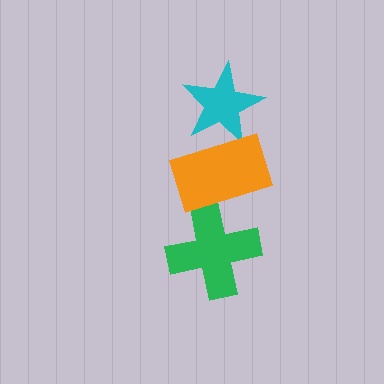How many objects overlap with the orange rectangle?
2 objects overlap with the orange rectangle.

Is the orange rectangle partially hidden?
No, no other shape covers it.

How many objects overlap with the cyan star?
1 object overlaps with the cyan star.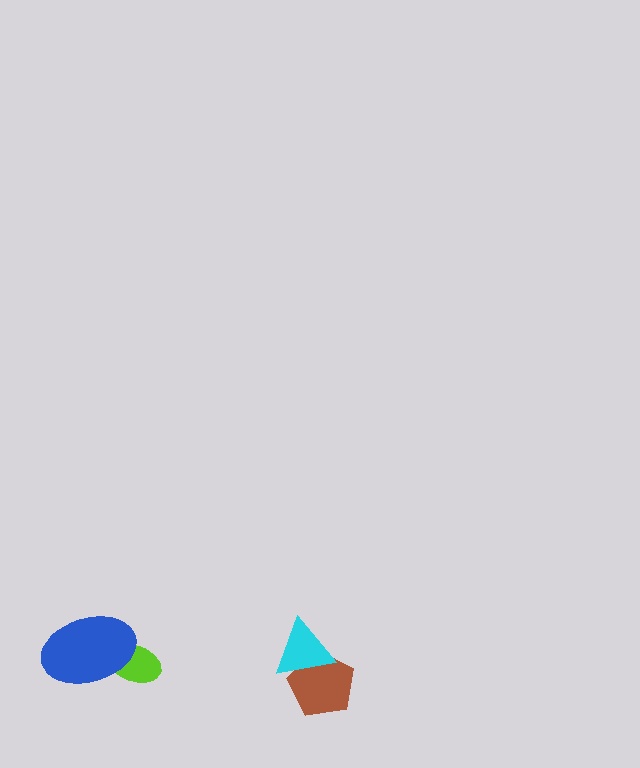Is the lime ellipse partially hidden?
Yes, it is partially covered by another shape.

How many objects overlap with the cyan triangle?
1 object overlaps with the cyan triangle.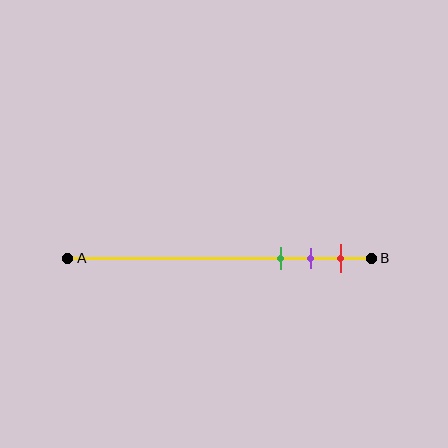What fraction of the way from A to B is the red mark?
The red mark is approximately 90% (0.9) of the way from A to B.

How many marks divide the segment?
There are 3 marks dividing the segment.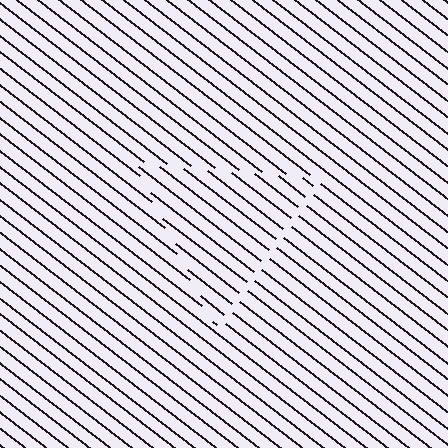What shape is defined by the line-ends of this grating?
An illusory triangle. The interior of the shape contains the same grating, shifted by half a period — the contour is defined by the phase discontinuity where line-ends from the inner and outer gratings abut.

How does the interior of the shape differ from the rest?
The interior of the shape contains the same grating, shifted by half a period — the contour is defined by the phase discontinuity where line-ends from the inner and outer gratings abut.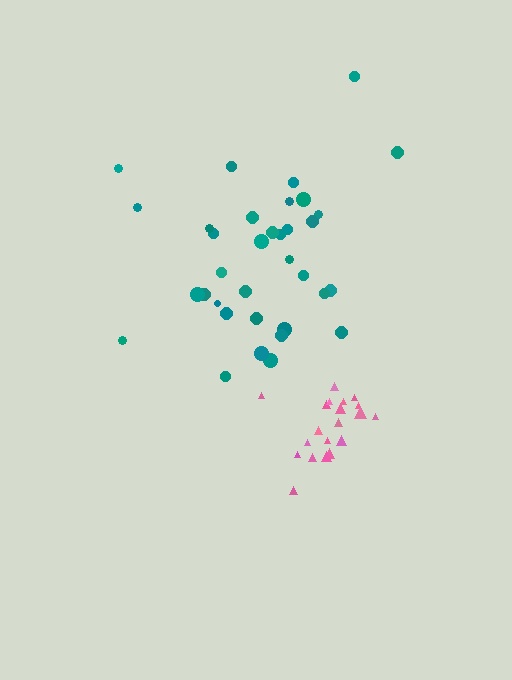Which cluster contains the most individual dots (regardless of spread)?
Teal (35).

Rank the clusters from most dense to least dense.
pink, teal.